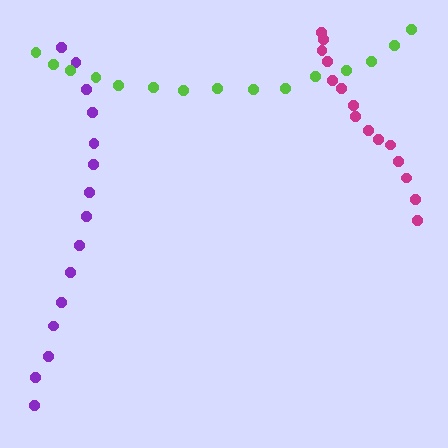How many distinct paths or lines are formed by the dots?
There are 3 distinct paths.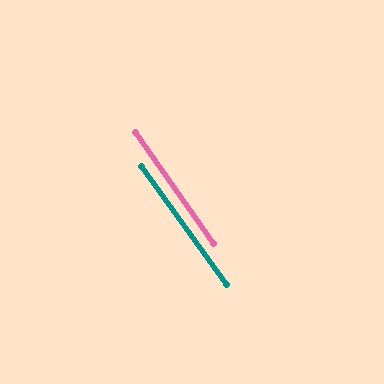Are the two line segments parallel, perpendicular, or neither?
Parallel — their directions differ by only 0.4°.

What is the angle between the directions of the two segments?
Approximately 0 degrees.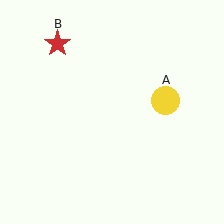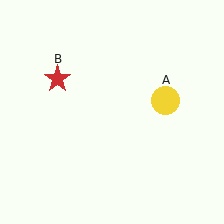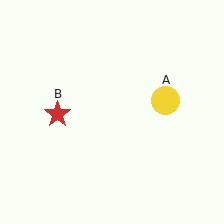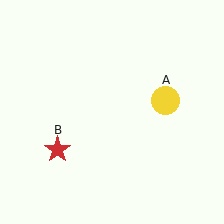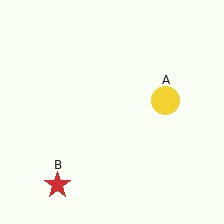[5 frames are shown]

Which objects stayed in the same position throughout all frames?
Yellow circle (object A) remained stationary.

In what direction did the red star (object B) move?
The red star (object B) moved down.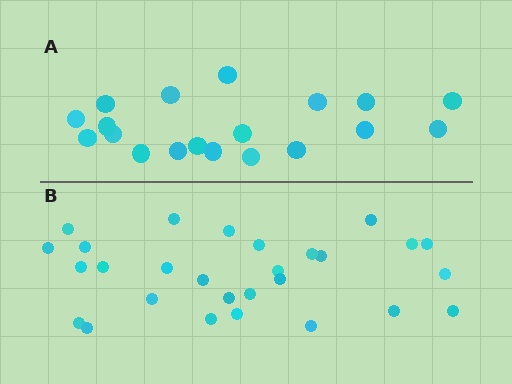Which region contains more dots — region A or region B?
Region B (the bottom region) has more dots.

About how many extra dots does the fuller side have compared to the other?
Region B has roughly 8 or so more dots than region A.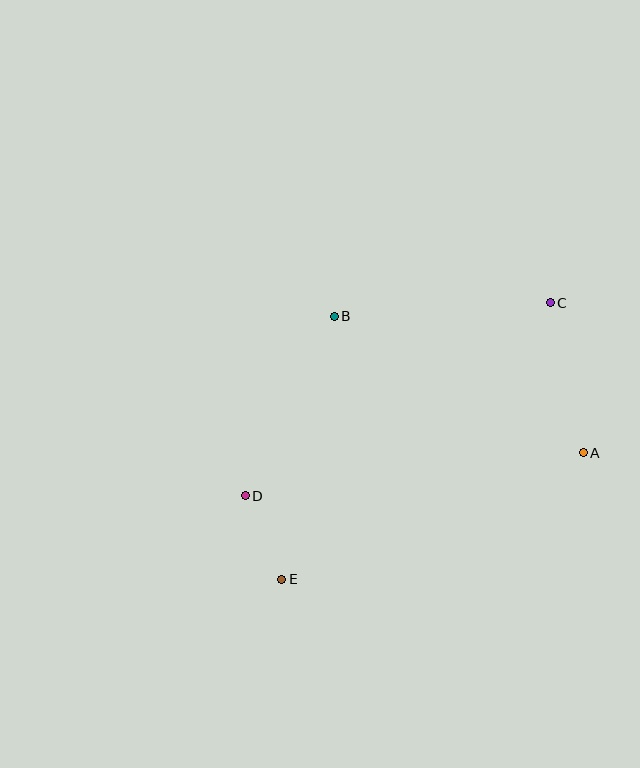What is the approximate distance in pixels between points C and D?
The distance between C and D is approximately 361 pixels.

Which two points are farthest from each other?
Points C and E are farthest from each other.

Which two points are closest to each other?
Points D and E are closest to each other.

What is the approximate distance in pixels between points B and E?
The distance between B and E is approximately 268 pixels.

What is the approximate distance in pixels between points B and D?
The distance between B and D is approximately 200 pixels.